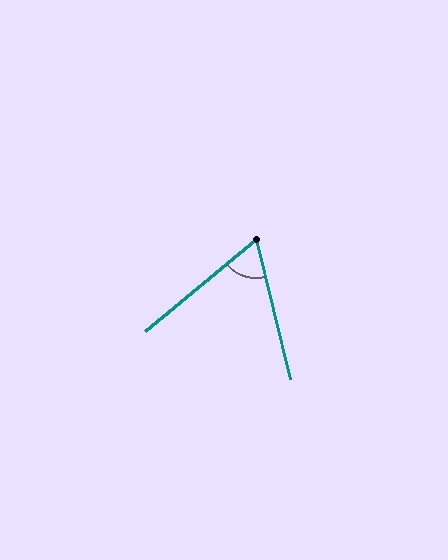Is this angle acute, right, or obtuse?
It is acute.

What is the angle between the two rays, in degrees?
Approximately 64 degrees.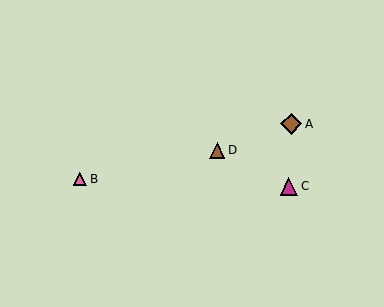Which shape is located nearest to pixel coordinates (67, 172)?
The pink triangle (labeled B) at (80, 179) is nearest to that location.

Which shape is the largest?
The brown diamond (labeled A) is the largest.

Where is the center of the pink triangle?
The center of the pink triangle is at (80, 179).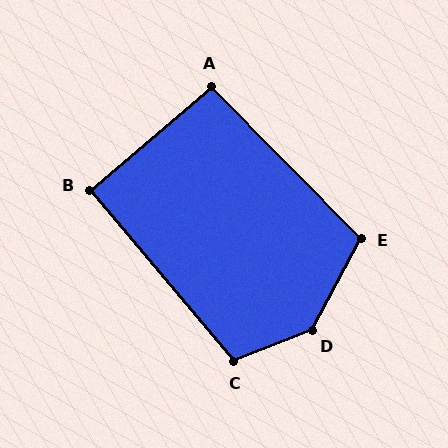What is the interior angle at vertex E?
Approximately 107 degrees (obtuse).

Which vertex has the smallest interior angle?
B, at approximately 91 degrees.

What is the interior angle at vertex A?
Approximately 94 degrees (approximately right).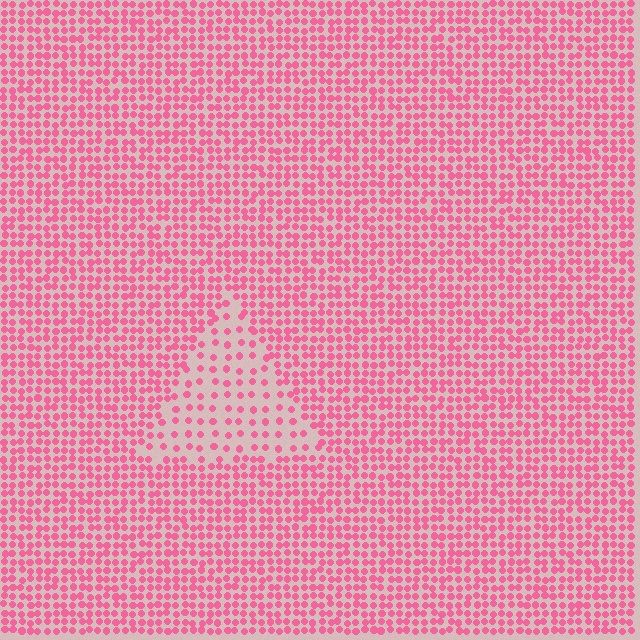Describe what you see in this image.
The image contains small pink elements arranged at two different densities. A triangle-shaped region is visible where the elements are less densely packed than the surrounding area.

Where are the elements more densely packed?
The elements are more densely packed outside the triangle boundary.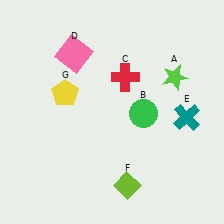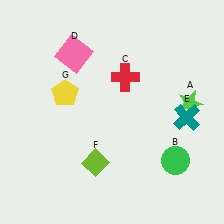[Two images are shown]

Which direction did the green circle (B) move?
The green circle (B) moved down.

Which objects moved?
The objects that moved are: the lime star (A), the green circle (B), the lime diamond (F).